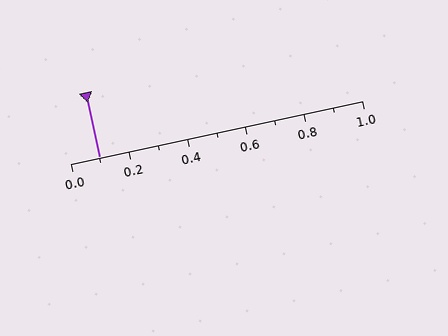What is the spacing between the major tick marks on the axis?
The major ticks are spaced 0.2 apart.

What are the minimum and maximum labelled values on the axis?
The axis runs from 0.0 to 1.0.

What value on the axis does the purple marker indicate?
The marker indicates approximately 0.1.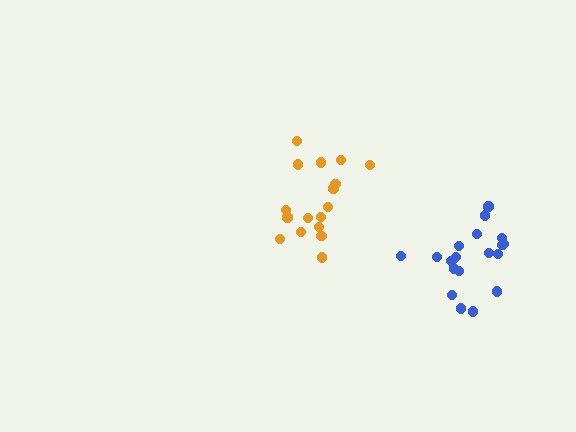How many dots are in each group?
Group 1: 19 dots, Group 2: 17 dots (36 total).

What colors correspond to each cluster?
The clusters are colored: blue, orange.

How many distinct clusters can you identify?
There are 2 distinct clusters.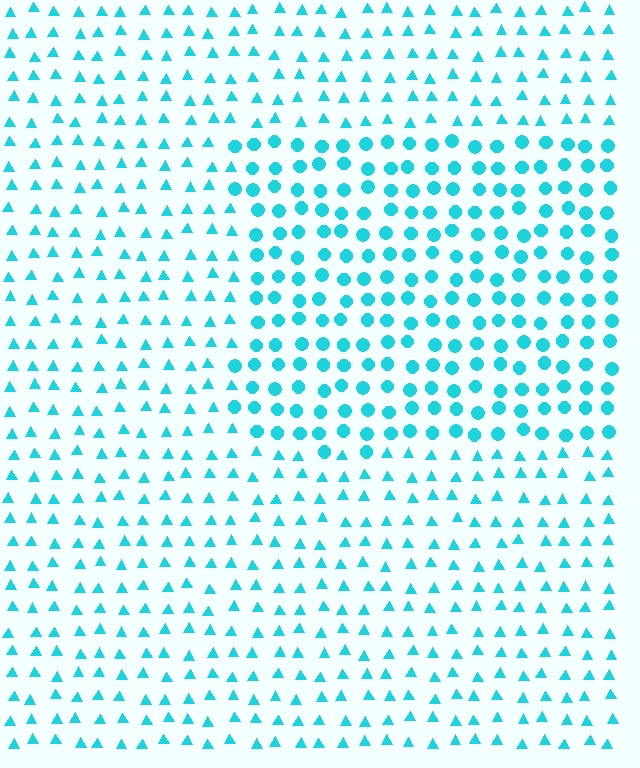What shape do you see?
I see a rectangle.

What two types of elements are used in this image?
The image uses circles inside the rectangle region and triangles outside it.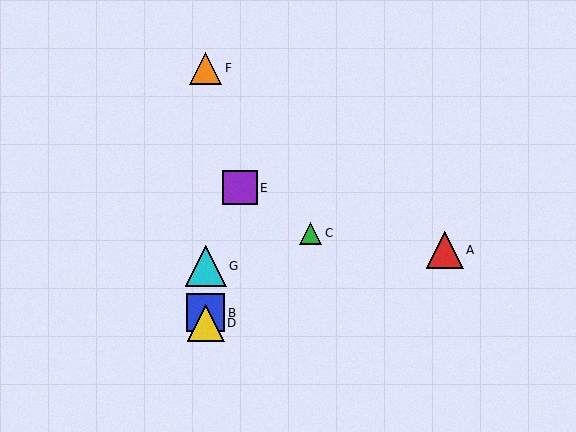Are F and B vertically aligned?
Yes, both are at x≈206.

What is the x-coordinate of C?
Object C is at x≈311.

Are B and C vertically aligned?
No, B is at x≈206 and C is at x≈311.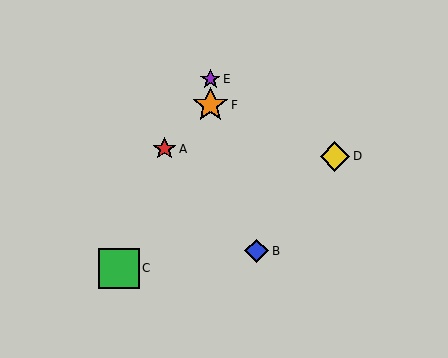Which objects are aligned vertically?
Objects E, F are aligned vertically.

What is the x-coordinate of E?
Object E is at x≈210.